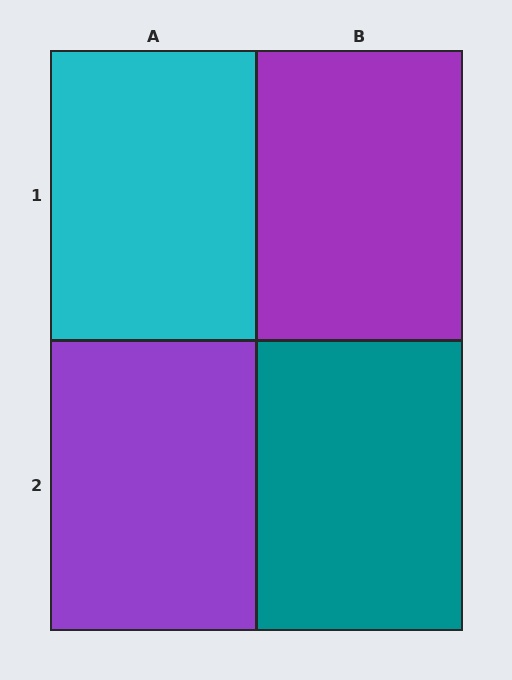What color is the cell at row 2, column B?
Teal.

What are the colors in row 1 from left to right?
Cyan, purple.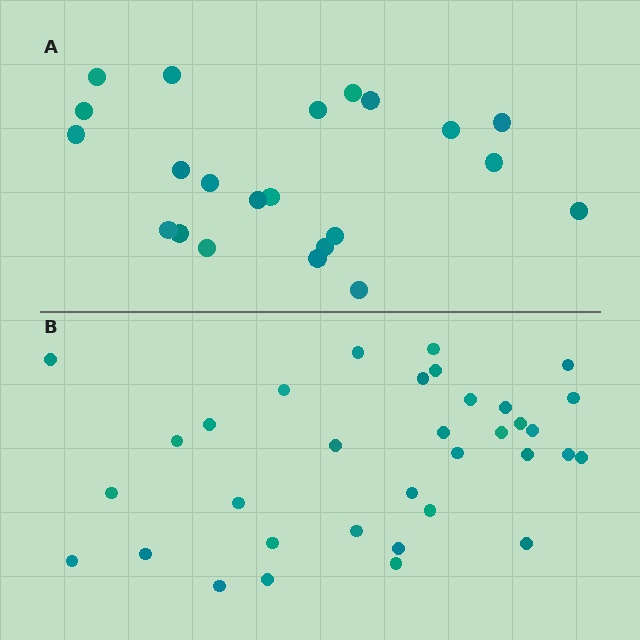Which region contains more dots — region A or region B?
Region B (the bottom region) has more dots.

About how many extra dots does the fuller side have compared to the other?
Region B has roughly 12 or so more dots than region A.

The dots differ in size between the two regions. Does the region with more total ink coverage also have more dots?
No. Region A has more total ink coverage because its dots are larger, but region B actually contains more individual dots. Total area can be misleading — the number of items is what matters here.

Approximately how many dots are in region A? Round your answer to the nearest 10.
About 20 dots. (The exact count is 22, which rounds to 20.)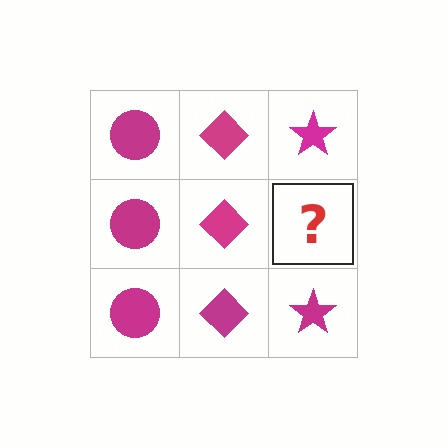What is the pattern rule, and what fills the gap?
The rule is that each column has a consistent shape. The gap should be filled with a magenta star.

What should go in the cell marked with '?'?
The missing cell should contain a magenta star.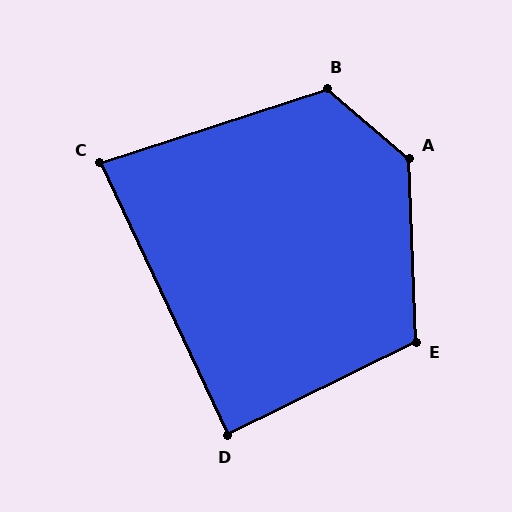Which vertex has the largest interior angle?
A, at approximately 132 degrees.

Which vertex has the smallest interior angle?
C, at approximately 83 degrees.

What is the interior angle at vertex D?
Approximately 89 degrees (approximately right).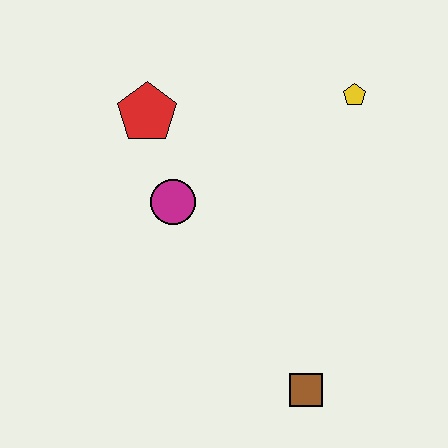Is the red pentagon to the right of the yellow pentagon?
No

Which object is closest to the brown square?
The magenta circle is closest to the brown square.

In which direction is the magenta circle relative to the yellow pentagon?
The magenta circle is to the left of the yellow pentagon.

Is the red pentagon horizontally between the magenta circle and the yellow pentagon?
No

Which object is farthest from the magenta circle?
The brown square is farthest from the magenta circle.